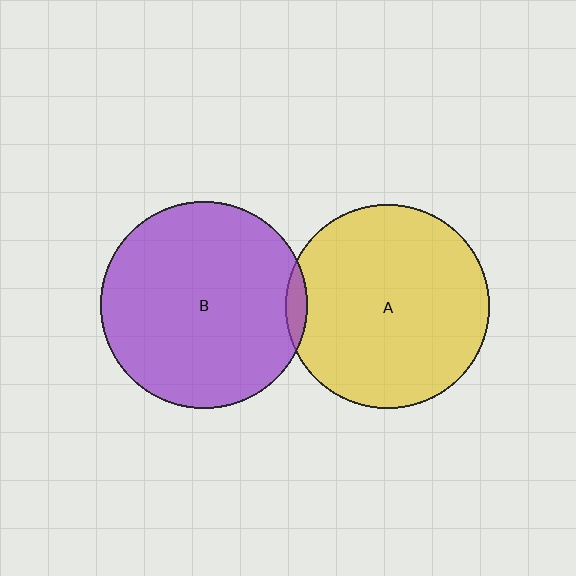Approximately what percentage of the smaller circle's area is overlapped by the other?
Approximately 5%.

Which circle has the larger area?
Circle B (purple).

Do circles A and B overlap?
Yes.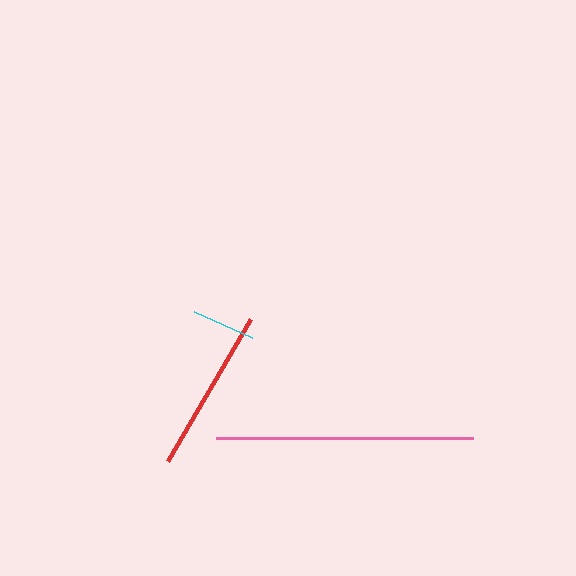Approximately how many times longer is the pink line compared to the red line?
The pink line is approximately 1.6 times the length of the red line.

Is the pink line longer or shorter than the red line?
The pink line is longer than the red line.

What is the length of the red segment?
The red segment is approximately 164 pixels long.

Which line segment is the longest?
The pink line is the longest at approximately 257 pixels.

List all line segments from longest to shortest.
From longest to shortest: pink, red, cyan.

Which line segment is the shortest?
The cyan line is the shortest at approximately 63 pixels.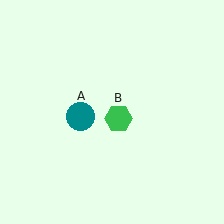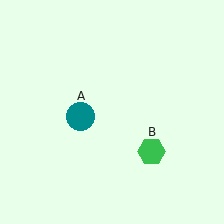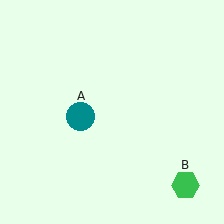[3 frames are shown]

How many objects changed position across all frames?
1 object changed position: green hexagon (object B).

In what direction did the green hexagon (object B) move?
The green hexagon (object B) moved down and to the right.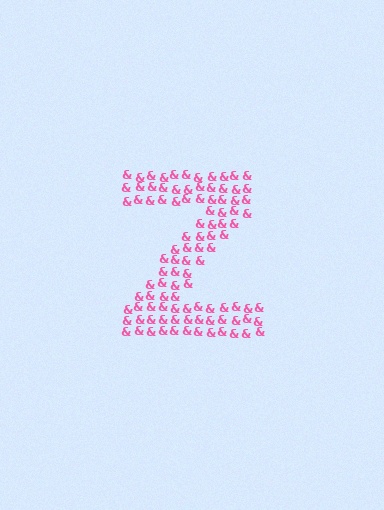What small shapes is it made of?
It is made of small ampersands.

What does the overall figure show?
The overall figure shows the letter Z.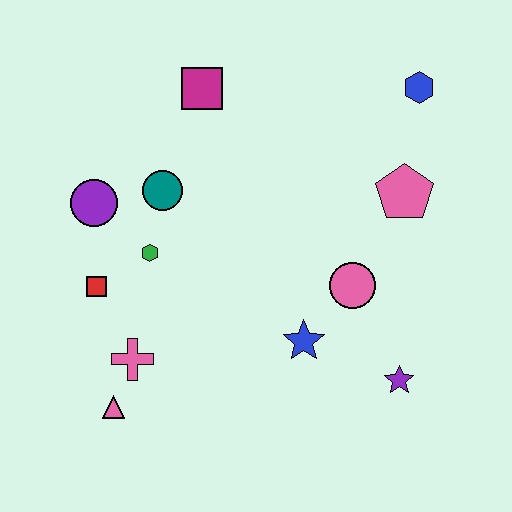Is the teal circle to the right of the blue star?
No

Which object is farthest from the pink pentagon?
The pink triangle is farthest from the pink pentagon.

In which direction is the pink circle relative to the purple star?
The pink circle is above the purple star.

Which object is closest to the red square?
The green hexagon is closest to the red square.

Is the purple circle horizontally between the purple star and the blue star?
No